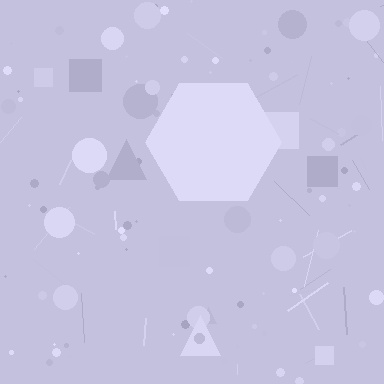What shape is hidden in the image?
A hexagon is hidden in the image.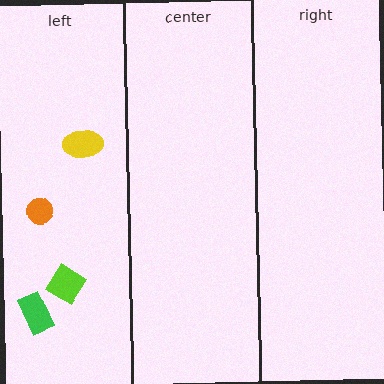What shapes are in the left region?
The lime diamond, the green rectangle, the orange circle, the yellow ellipse.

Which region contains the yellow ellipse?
The left region.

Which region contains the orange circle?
The left region.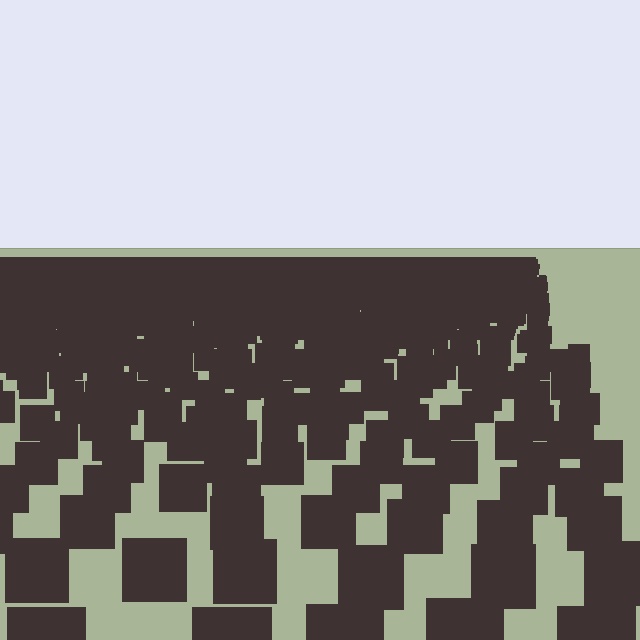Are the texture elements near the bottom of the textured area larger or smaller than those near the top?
Larger. Near the bottom, elements are closer to the viewer and appear at a bigger on-screen size.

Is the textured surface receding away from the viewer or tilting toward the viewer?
The surface is receding away from the viewer. Texture elements get smaller and denser toward the top.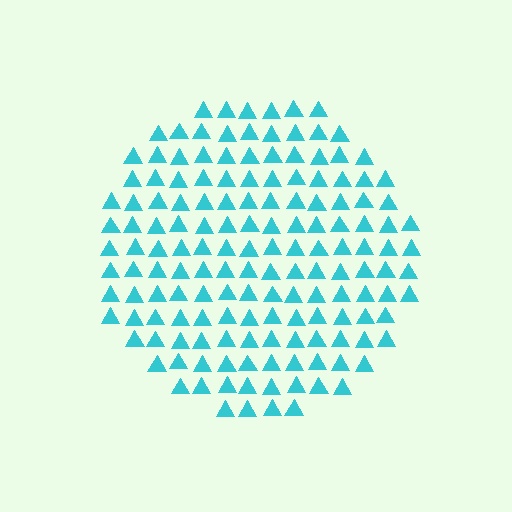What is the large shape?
The large shape is a circle.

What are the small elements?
The small elements are triangles.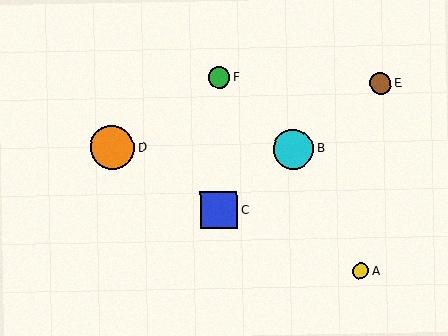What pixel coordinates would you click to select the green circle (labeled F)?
Click at (219, 77) to select the green circle F.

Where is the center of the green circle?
The center of the green circle is at (219, 77).